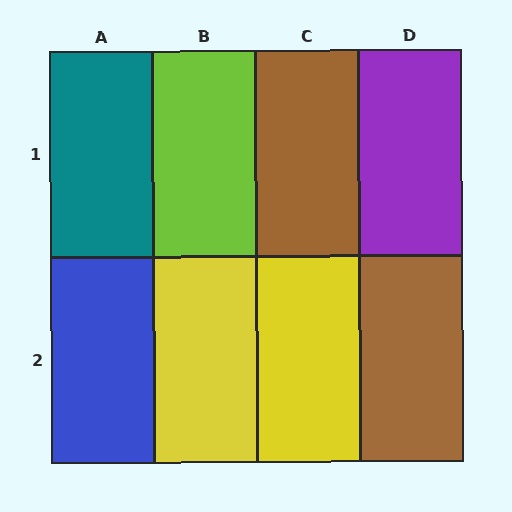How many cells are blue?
1 cell is blue.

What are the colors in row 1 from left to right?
Teal, lime, brown, purple.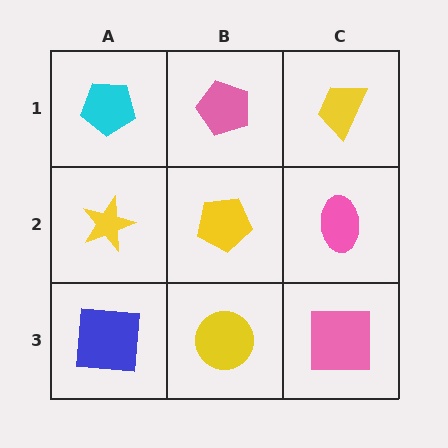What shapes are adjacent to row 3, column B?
A yellow pentagon (row 2, column B), a blue square (row 3, column A), a pink square (row 3, column C).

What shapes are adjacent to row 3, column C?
A pink ellipse (row 2, column C), a yellow circle (row 3, column B).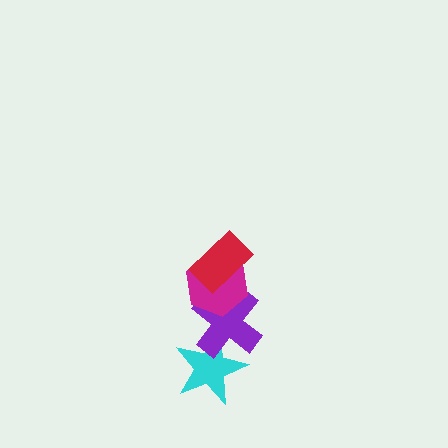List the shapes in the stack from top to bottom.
From top to bottom: the red rectangle, the magenta hexagon, the purple cross, the cyan star.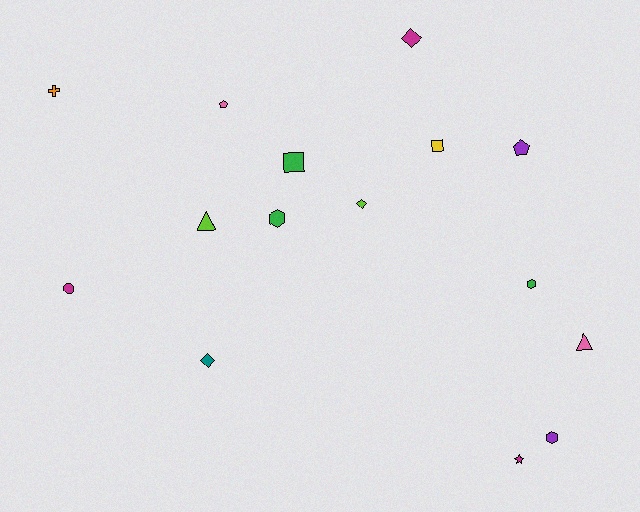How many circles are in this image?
There is 1 circle.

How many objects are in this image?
There are 15 objects.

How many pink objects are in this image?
There are 2 pink objects.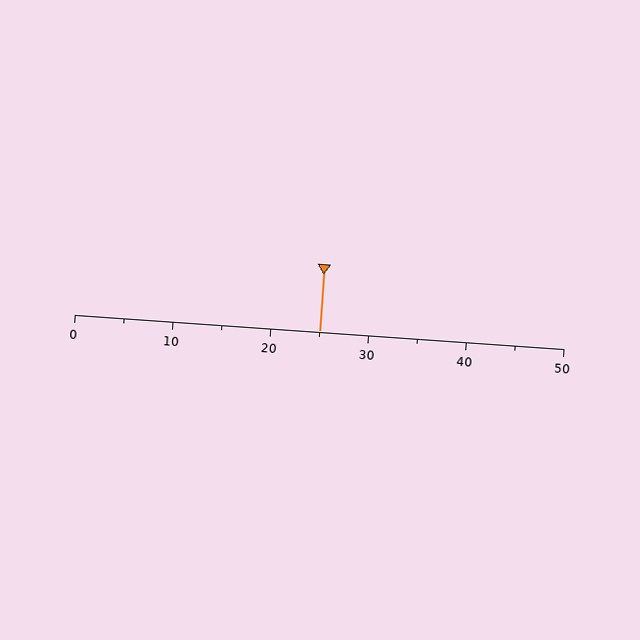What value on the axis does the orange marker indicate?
The marker indicates approximately 25.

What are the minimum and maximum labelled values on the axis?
The axis runs from 0 to 50.